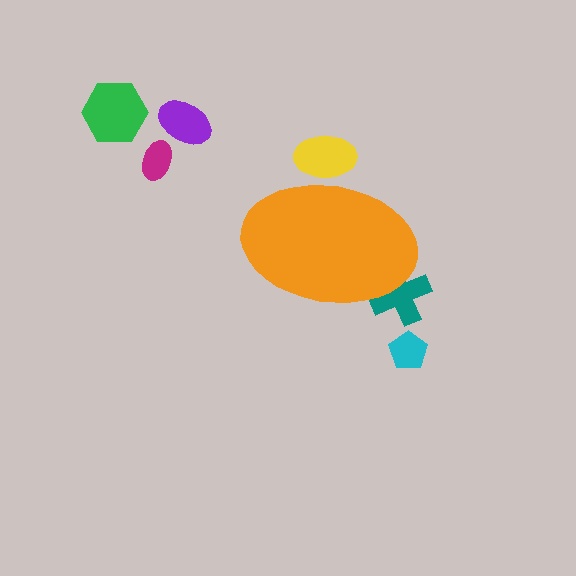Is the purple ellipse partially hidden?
No, the purple ellipse is fully visible.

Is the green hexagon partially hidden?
No, the green hexagon is fully visible.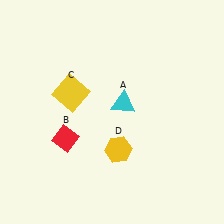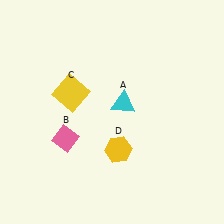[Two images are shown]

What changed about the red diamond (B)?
In Image 1, B is red. In Image 2, it changed to pink.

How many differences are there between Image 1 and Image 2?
There is 1 difference between the two images.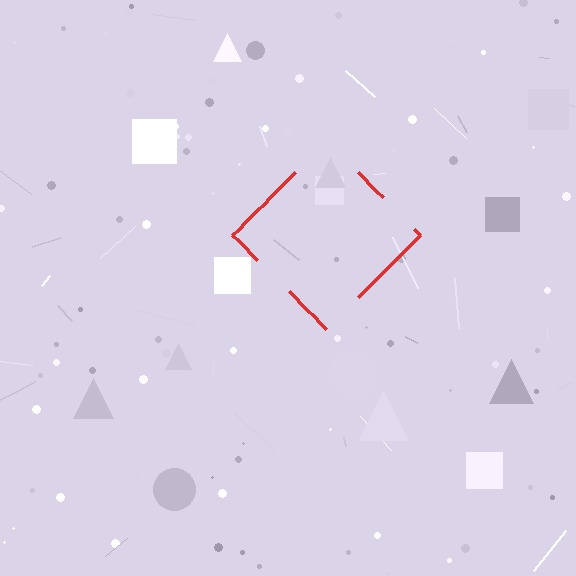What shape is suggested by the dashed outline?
The dashed outline suggests a diamond.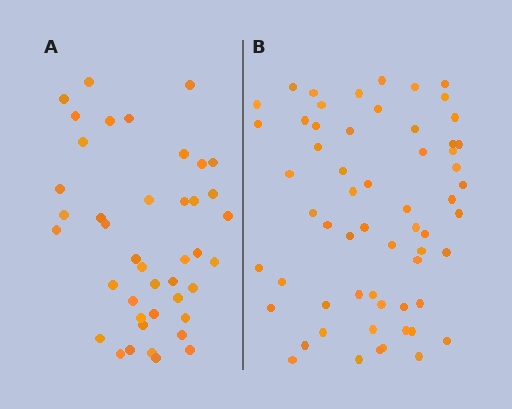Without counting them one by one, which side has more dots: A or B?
Region B (the right region) has more dots.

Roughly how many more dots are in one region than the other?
Region B has approximately 20 more dots than region A.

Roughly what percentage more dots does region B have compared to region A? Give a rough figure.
About 45% more.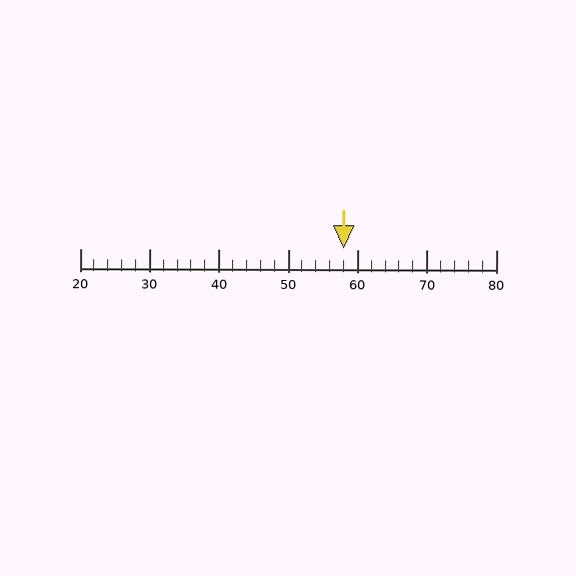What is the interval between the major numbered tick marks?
The major tick marks are spaced 10 units apart.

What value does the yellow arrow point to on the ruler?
The yellow arrow points to approximately 58.